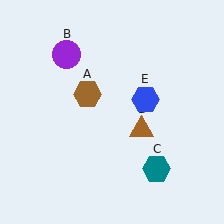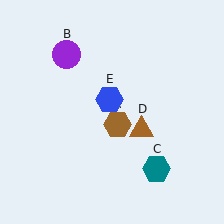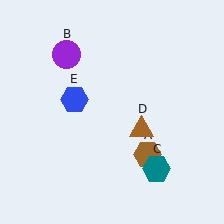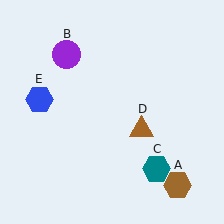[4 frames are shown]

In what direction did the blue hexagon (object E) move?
The blue hexagon (object E) moved left.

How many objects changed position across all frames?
2 objects changed position: brown hexagon (object A), blue hexagon (object E).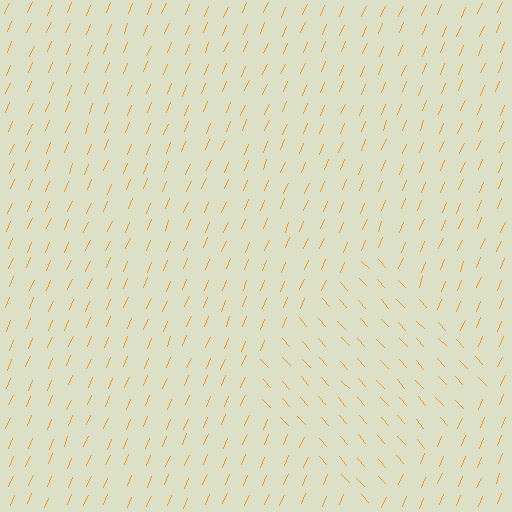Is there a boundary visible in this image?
Yes, there is a texture boundary formed by a change in line orientation.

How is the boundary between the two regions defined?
The boundary is defined purely by a change in line orientation (approximately 66 degrees difference). All lines are the same color and thickness.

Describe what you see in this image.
The image is filled with small orange line segments. A diamond region in the image has lines oriented differently from the surrounding lines, creating a visible texture boundary.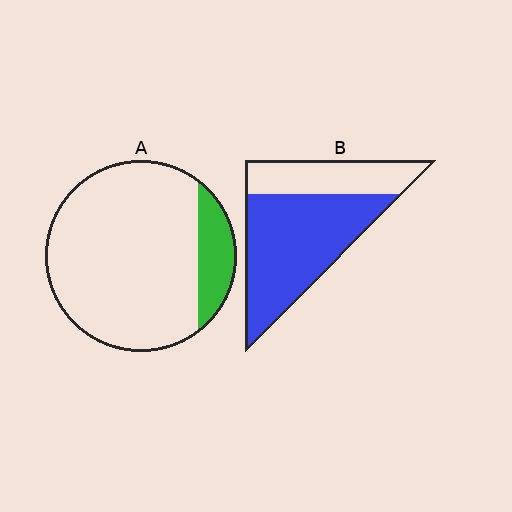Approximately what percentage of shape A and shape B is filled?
A is approximately 15% and B is approximately 70%.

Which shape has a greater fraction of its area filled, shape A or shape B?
Shape B.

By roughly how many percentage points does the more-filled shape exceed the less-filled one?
By roughly 55 percentage points (B over A).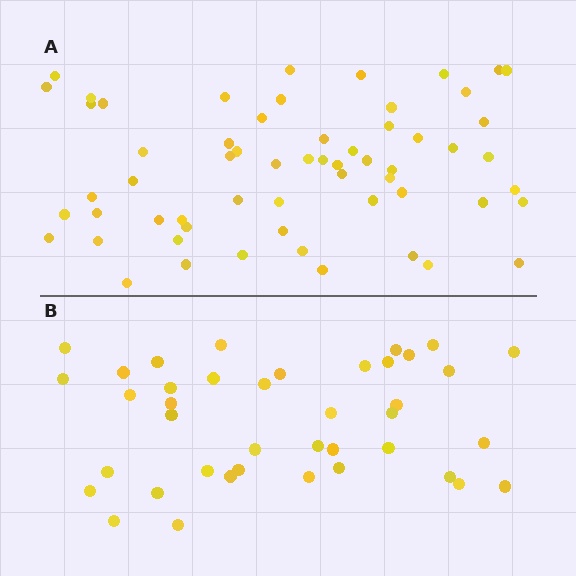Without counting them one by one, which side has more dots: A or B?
Region A (the top region) has more dots.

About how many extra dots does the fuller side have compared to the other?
Region A has approximately 20 more dots than region B.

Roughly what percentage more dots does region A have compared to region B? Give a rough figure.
About 50% more.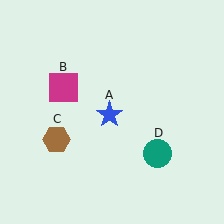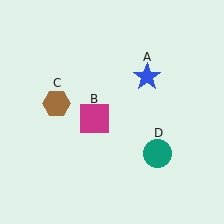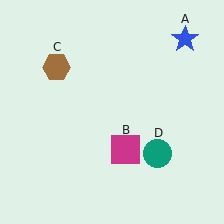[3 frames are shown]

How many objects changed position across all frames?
3 objects changed position: blue star (object A), magenta square (object B), brown hexagon (object C).